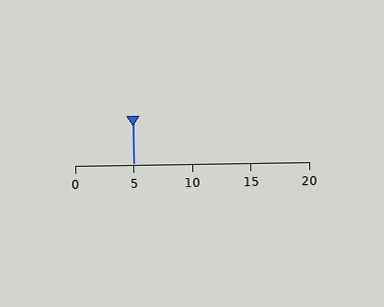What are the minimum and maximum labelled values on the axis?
The axis runs from 0 to 20.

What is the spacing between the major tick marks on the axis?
The major ticks are spaced 5 apart.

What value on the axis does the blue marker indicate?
The marker indicates approximately 5.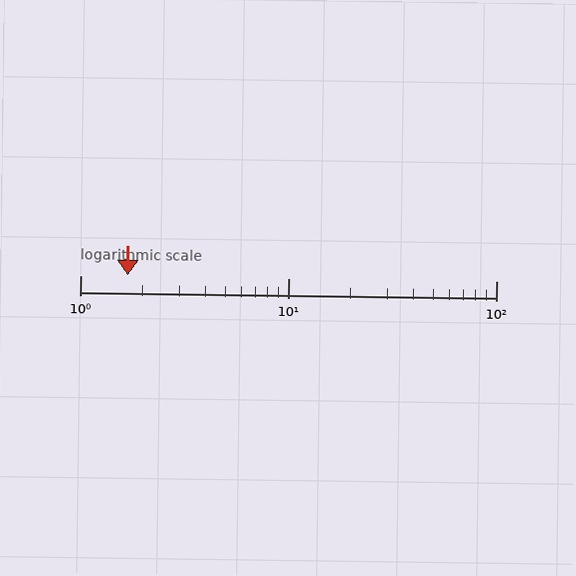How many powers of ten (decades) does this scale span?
The scale spans 2 decades, from 1 to 100.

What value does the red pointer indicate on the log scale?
The pointer indicates approximately 1.7.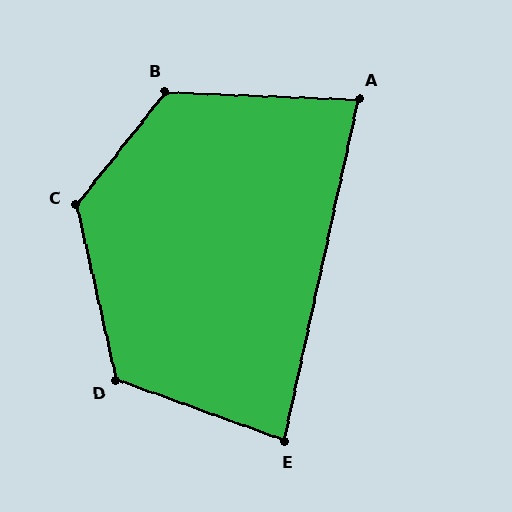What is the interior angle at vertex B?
Approximately 126 degrees (obtuse).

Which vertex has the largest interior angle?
C, at approximately 129 degrees.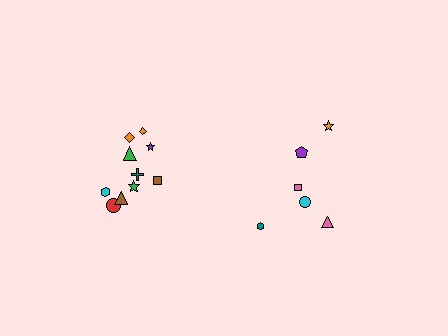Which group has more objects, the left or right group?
The left group.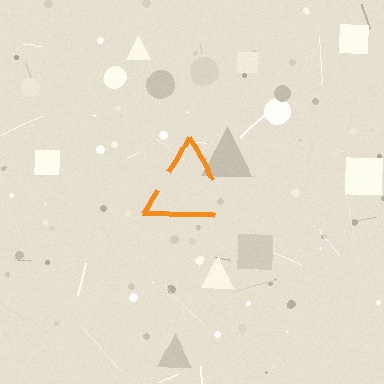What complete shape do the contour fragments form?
The contour fragments form a triangle.